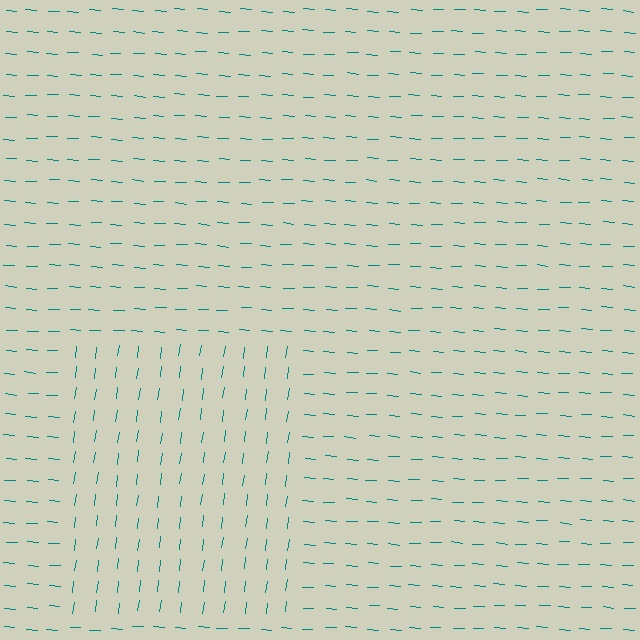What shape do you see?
I see a rectangle.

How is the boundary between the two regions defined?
The boundary is defined purely by a change in line orientation (approximately 87 degrees difference). All lines are the same color and thickness.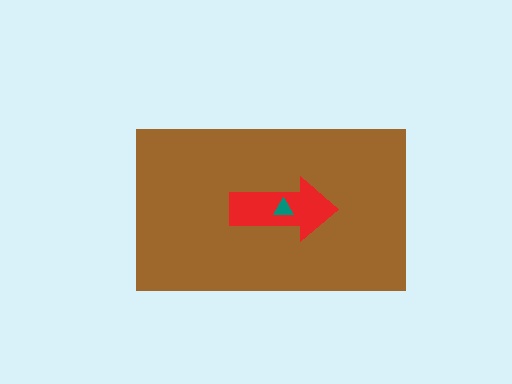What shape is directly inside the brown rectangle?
The red arrow.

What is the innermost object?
The teal triangle.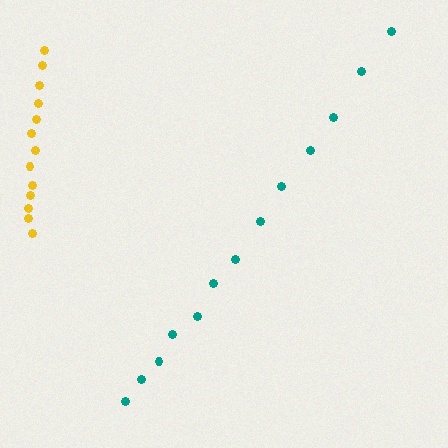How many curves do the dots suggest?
There are 2 distinct paths.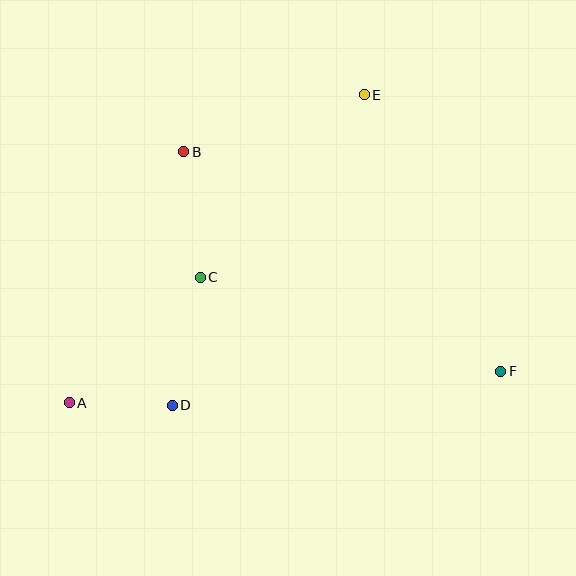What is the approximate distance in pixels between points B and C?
The distance between B and C is approximately 126 pixels.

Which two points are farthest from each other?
Points A and F are farthest from each other.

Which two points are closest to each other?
Points A and D are closest to each other.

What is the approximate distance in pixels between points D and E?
The distance between D and E is approximately 365 pixels.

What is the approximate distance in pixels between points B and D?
The distance between B and D is approximately 254 pixels.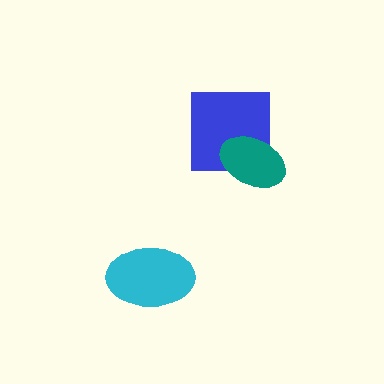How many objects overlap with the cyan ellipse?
0 objects overlap with the cyan ellipse.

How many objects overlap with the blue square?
1 object overlaps with the blue square.